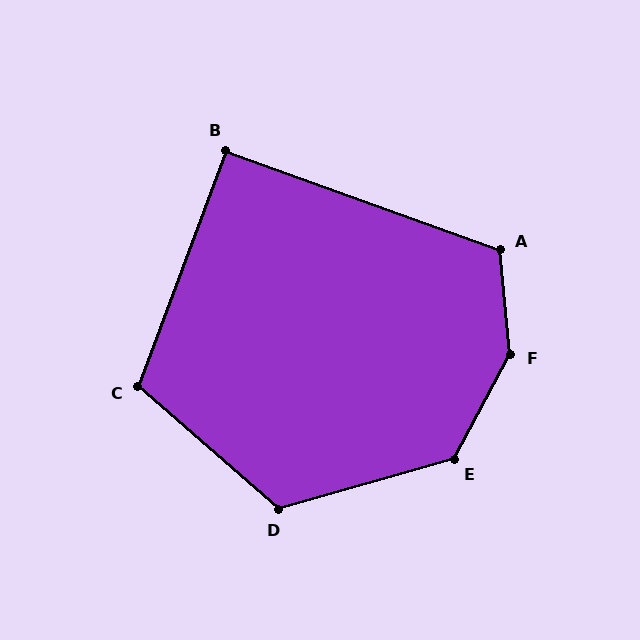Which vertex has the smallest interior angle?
B, at approximately 91 degrees.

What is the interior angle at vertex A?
Approximately 115 degrees (obtuse).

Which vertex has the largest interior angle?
F, at approximately 146 degrees.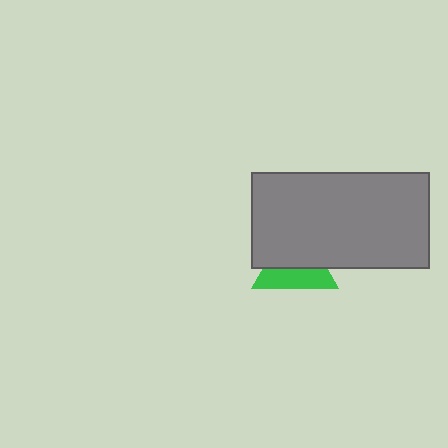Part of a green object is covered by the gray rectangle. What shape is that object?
It is a triangle.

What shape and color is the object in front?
The object in front is a gray rectangle.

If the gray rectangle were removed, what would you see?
You would see the complete green triangle.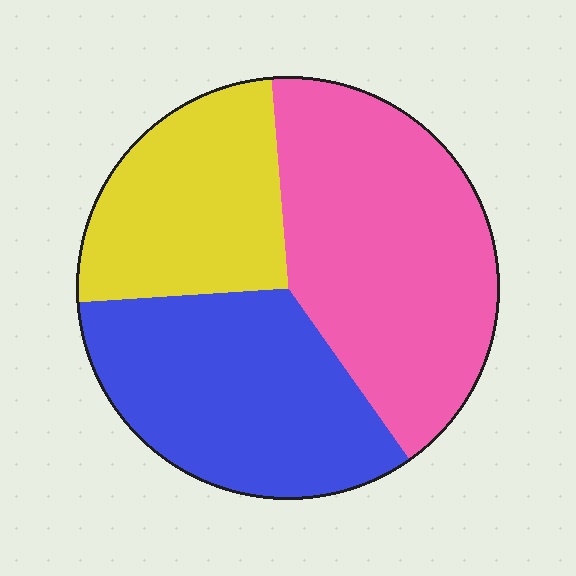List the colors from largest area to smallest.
From largest to smallest: pink, blue, yellow.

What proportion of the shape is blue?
Blue covers 34% of the shape.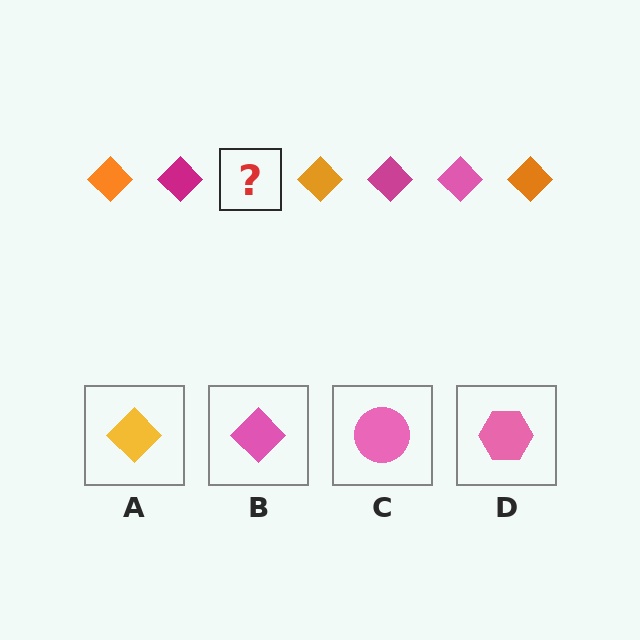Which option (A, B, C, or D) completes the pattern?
B.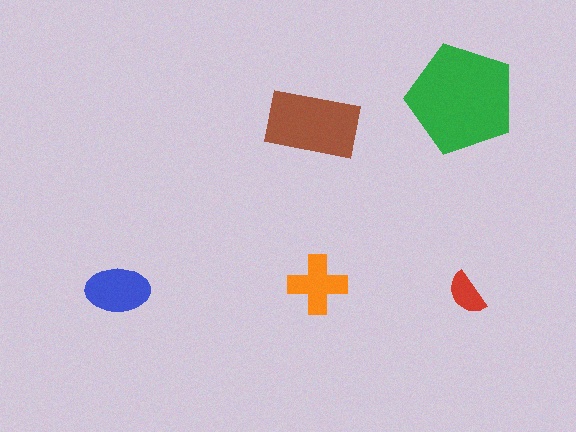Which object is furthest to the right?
The red semicircle is rightmost.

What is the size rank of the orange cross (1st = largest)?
4th.